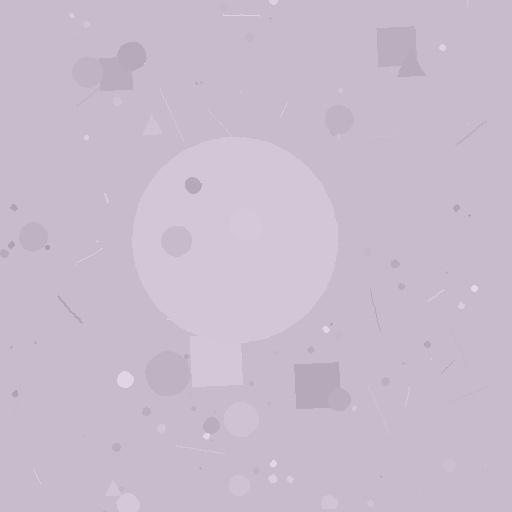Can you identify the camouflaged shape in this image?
The camouflaged shape is a circle.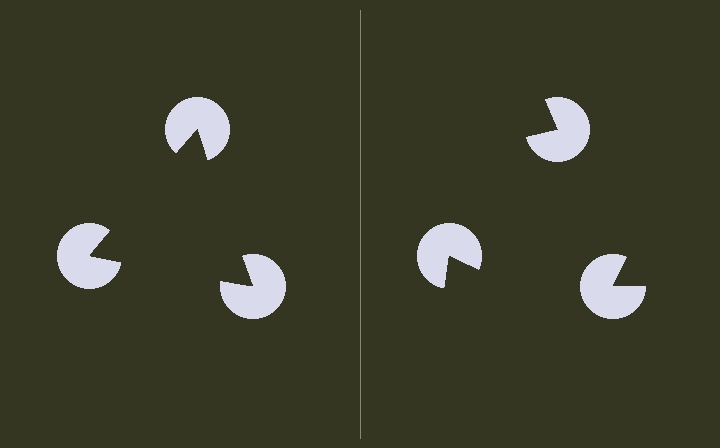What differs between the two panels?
The pac-man discs are positioned identically on both sides; only the wedge orientations differ. On the left they align to a triangle; on the right they are misaligned.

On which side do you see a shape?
An illusory triangle appears on the left side. On the right side the wedge cuts are rotated, so no coherent shape forms.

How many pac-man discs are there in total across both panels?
6 — 3 on each side.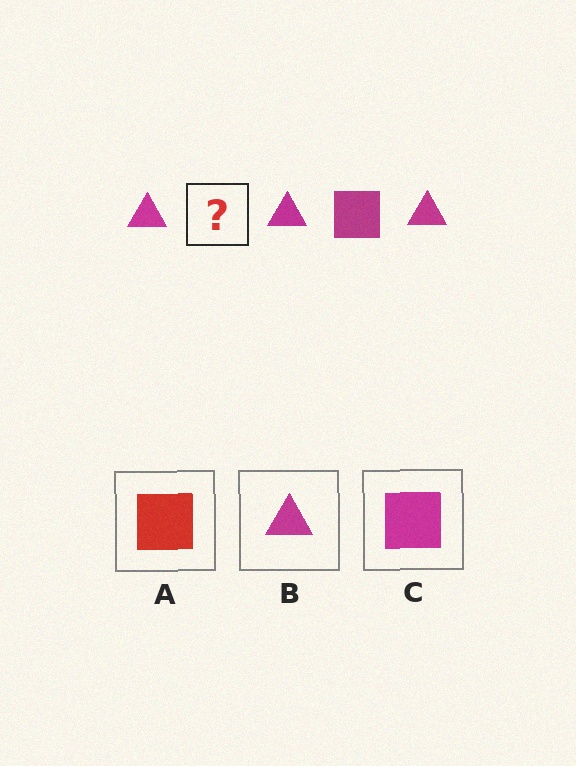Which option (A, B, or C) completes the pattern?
C.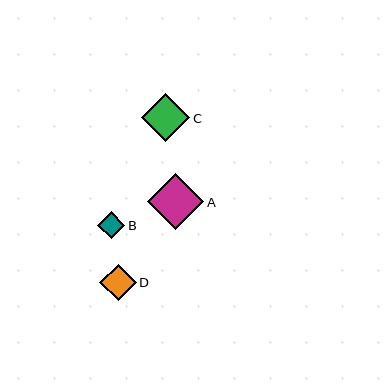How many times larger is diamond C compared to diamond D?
Diamond C is approximately 1.3 times the size of diamond D.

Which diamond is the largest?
Diamond A is the largest with a size of approximately 56 pixels.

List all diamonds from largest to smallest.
From largest to smallest: A, C, D, B.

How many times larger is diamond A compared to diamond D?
Diamond A is approximately 1.5 times the size of diamond D.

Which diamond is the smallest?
Diamond B is the smallest with a size of approximately 27 pixels.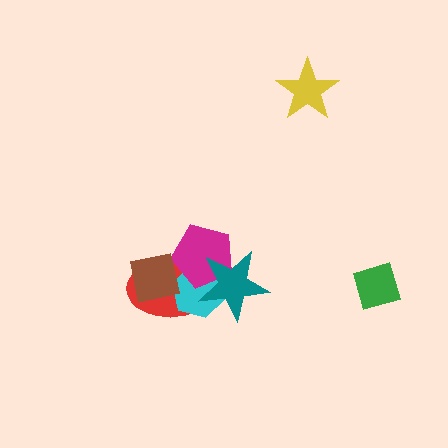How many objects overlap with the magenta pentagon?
4 objects overlap with the magenta pentagon.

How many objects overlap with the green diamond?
0 objects overlap with the green diamond.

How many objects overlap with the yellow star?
0 objects overlap with the yellow star.